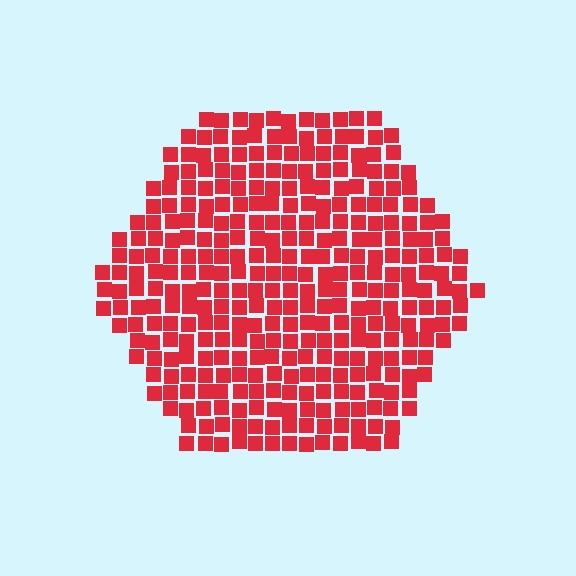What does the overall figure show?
The overall figure shows a hexagon.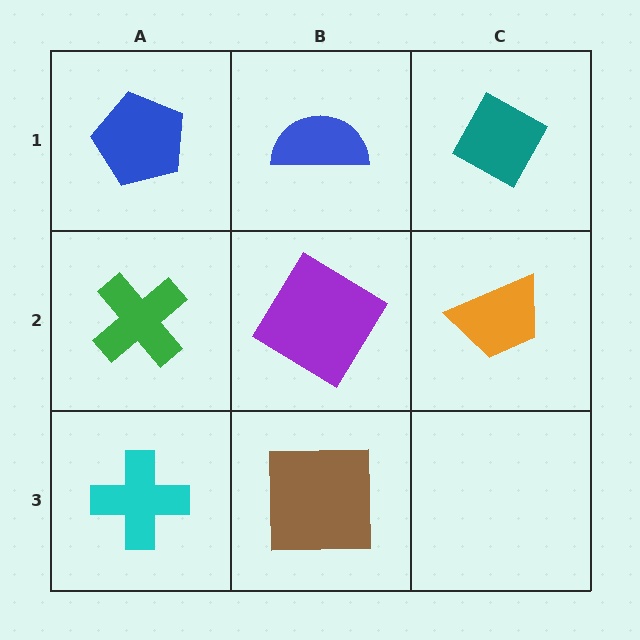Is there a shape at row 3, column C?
No, that cell is empty.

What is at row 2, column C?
An orange trapezoid.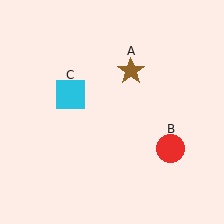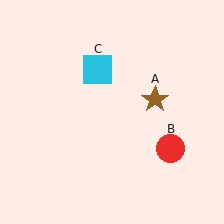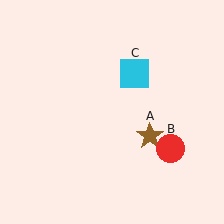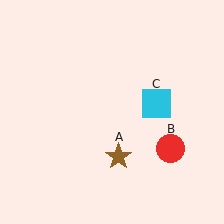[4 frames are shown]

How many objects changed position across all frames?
2 objects changed position: brown star (object A), cyan square (object C).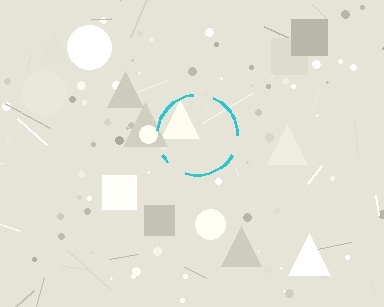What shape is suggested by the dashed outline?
The dashed outline suggests a circle.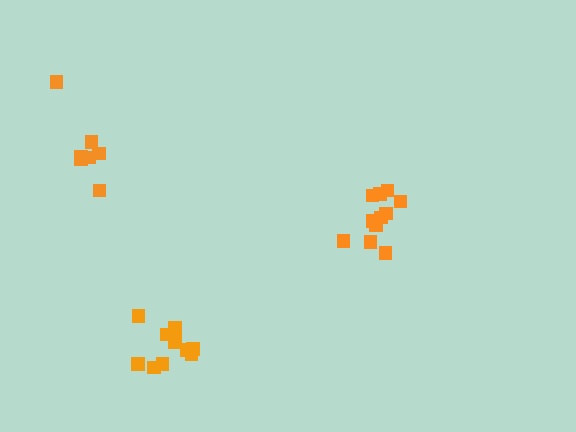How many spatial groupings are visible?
There are 3 spatial groupings.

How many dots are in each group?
Group 1: 10 dots, Group 2: 11 dots, Group 3: 7 dots (28 total).